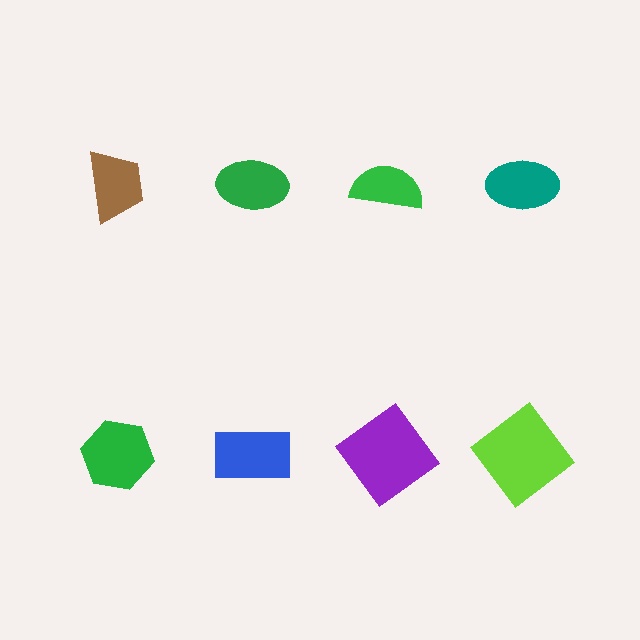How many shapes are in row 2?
4 shapes.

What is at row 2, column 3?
A purple diamond.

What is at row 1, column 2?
A green ellipse.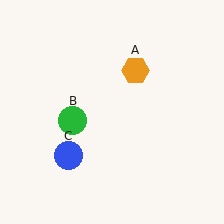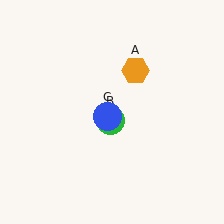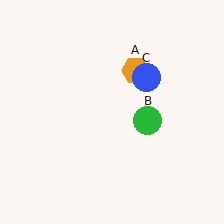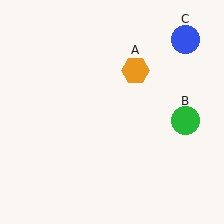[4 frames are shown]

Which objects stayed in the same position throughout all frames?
Orange hexagon (object A) remained stationary.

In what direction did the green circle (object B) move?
The green circle (object B) moved right.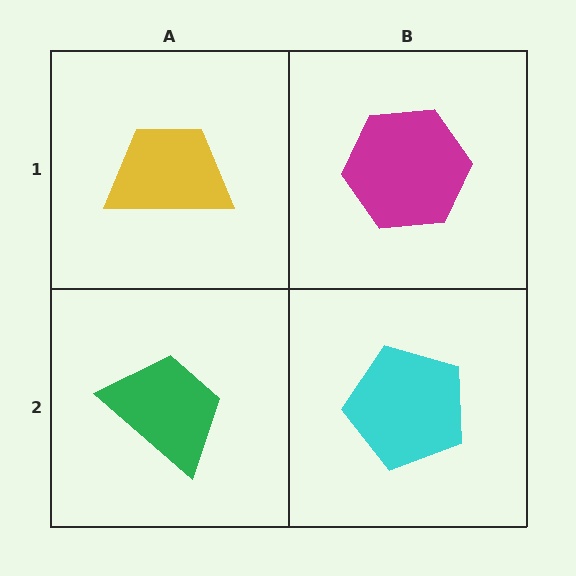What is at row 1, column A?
A yellow trapezoid.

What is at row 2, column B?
A cyan pentagon.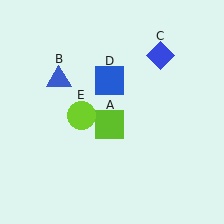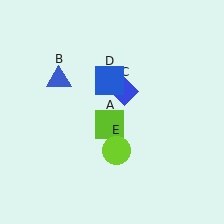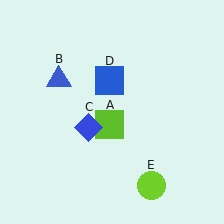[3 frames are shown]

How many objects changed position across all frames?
2 objects changed position: blue diamond (object C), lime circle (object E).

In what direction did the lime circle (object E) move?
The lime circle (object E) moved down and to the right.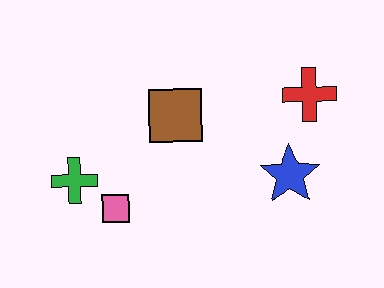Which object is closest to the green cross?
The pink square is closest to the green cross.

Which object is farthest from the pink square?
The red cross is farthest from the pink square.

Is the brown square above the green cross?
Yes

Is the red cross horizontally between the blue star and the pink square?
No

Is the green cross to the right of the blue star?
No